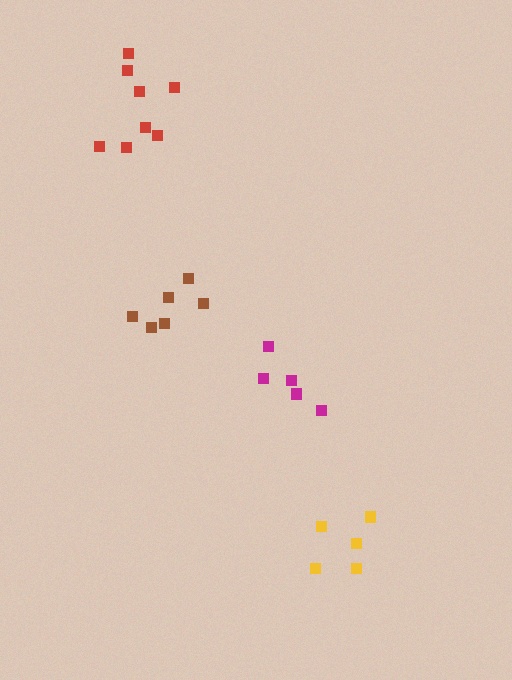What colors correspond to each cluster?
The clusters are colored: red, magenta, brown, yellow.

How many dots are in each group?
Group 1: 8 dots, Group 2: 5 dots, Group 3: 6 dots, Group 4: 5 dots (24 total).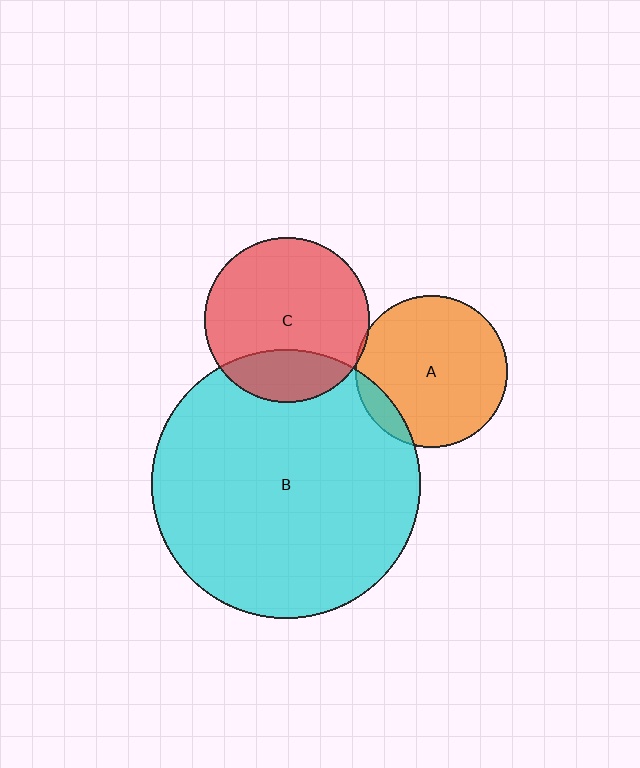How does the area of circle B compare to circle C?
Approximately 2.6 times.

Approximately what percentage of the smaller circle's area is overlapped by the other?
Approximately 10%.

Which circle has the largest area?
Circle B (cyan).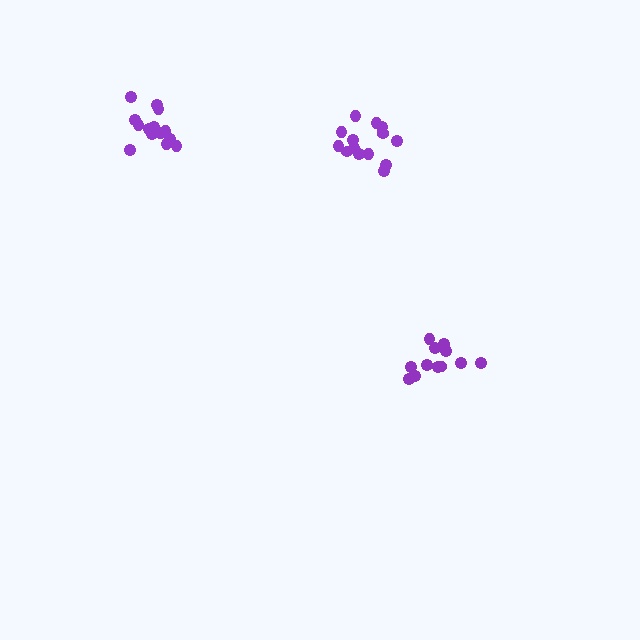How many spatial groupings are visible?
There are 3 spatial groupings.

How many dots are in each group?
Group 1: 14 dots, Group 2: 15 dots, Group 3: 12 dots (41 total).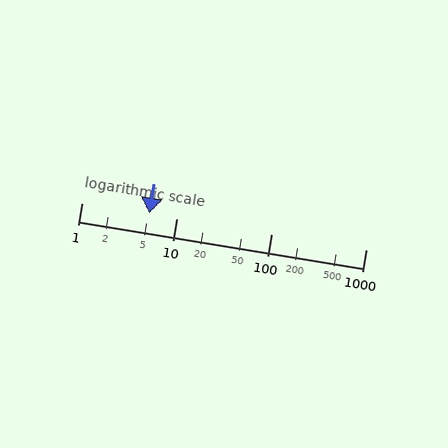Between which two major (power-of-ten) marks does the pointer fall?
The pointer is between 1 and 10.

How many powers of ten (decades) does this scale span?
The scale spans 3 decades, from 1 to 1000.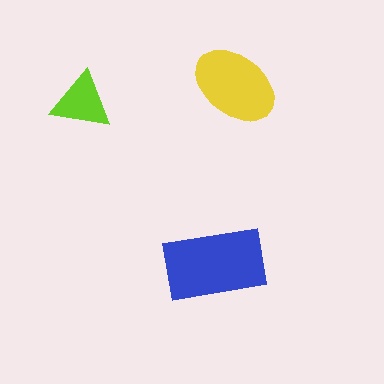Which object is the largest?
The blue rectangle.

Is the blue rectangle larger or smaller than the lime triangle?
Larger.